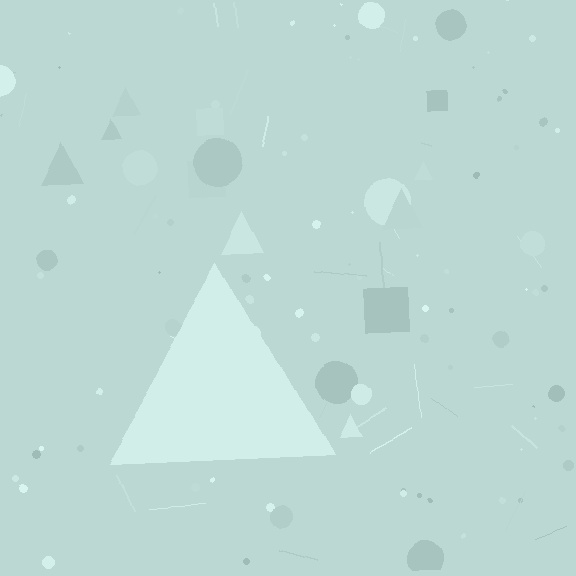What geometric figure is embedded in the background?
A triangle is embedded in the background.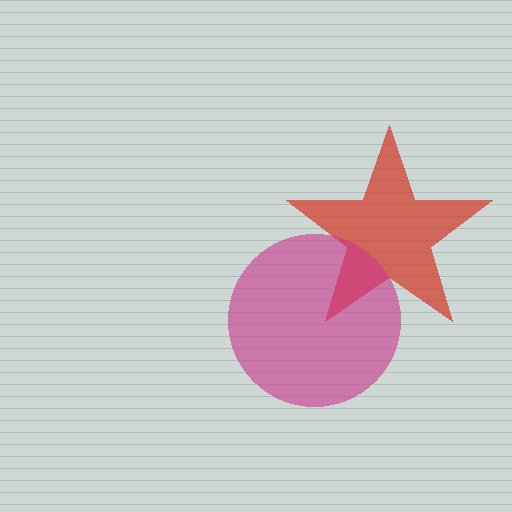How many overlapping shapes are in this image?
There are 2 overlapping shapes in the image.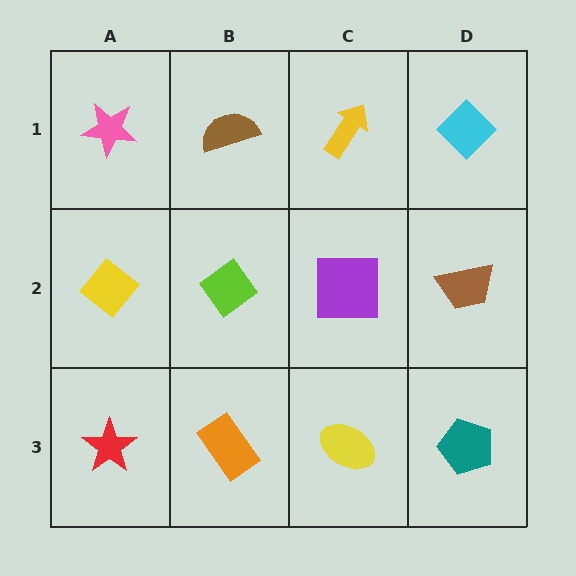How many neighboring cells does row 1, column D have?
2.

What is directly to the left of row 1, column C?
A brown semicircle.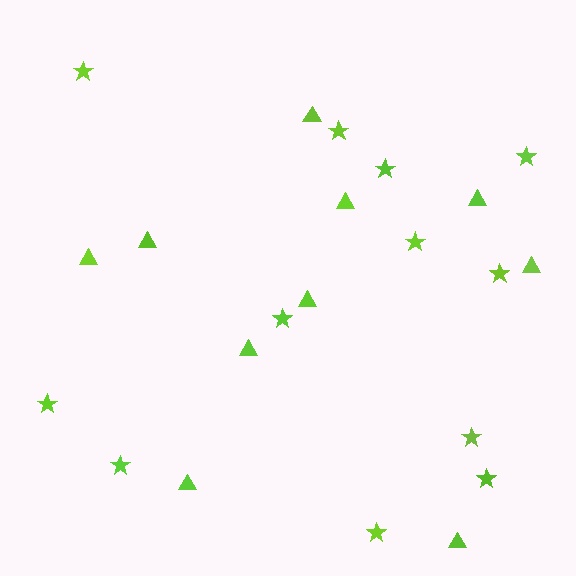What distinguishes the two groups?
There are 2 groups: one group of stars (12) and one group of triangles (10).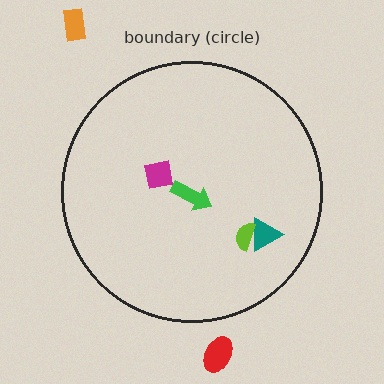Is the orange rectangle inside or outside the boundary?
Outside.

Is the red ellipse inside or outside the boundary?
Outside.